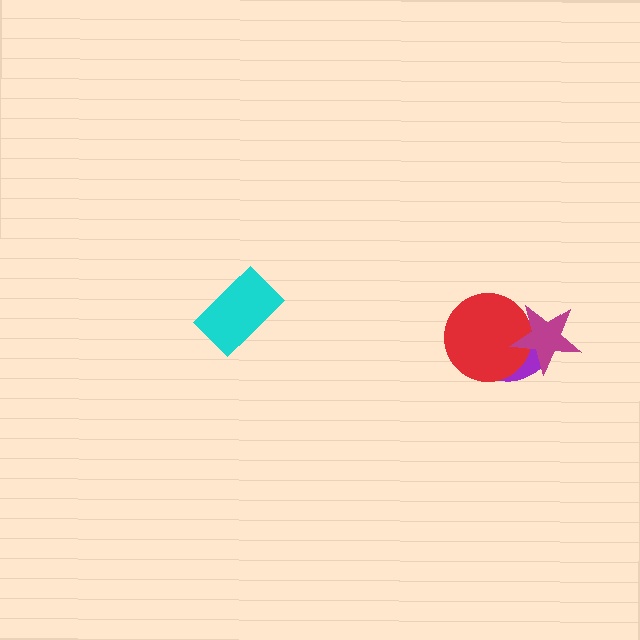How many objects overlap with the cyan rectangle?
0 objects overlap with the cyan rectangle.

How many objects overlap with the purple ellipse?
2 objects overlap with the purple ellipse.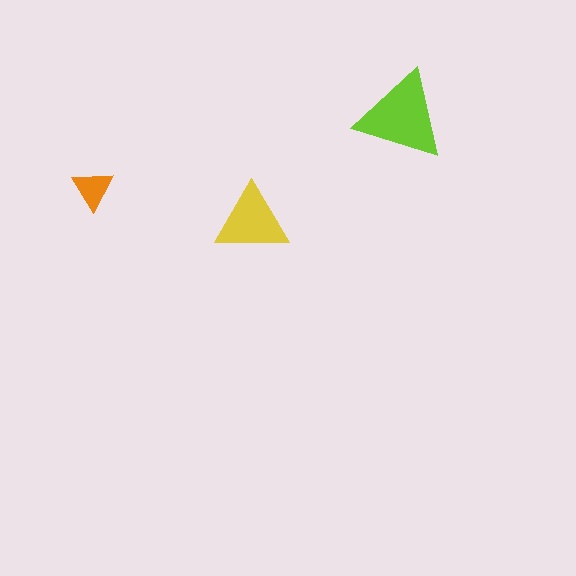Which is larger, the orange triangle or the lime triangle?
The lime one.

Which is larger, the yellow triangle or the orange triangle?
The yellow one.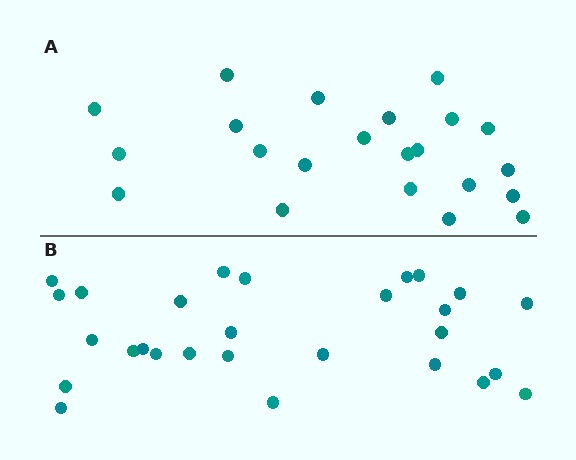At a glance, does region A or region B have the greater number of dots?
Region B (the bottom region) has more dots.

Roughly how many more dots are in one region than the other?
Region B has about 6 more dots than region A.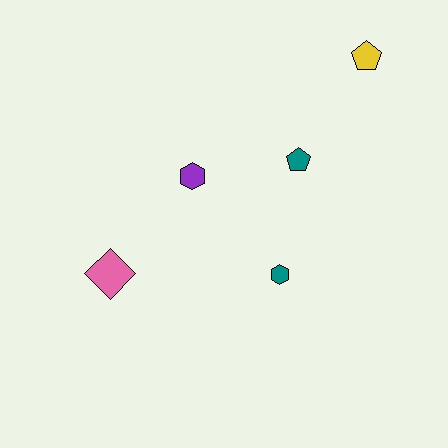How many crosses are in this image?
There are no crosses.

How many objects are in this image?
There are 5 objects.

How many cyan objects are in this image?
There are no cyan objects.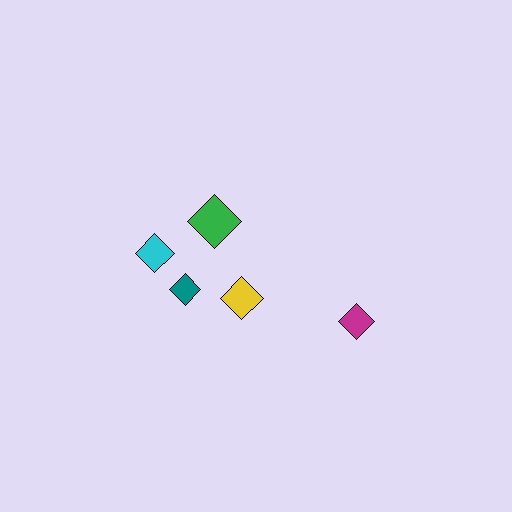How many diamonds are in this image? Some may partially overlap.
There are 5 diamonds.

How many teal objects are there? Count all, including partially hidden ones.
There is 1 teal object.